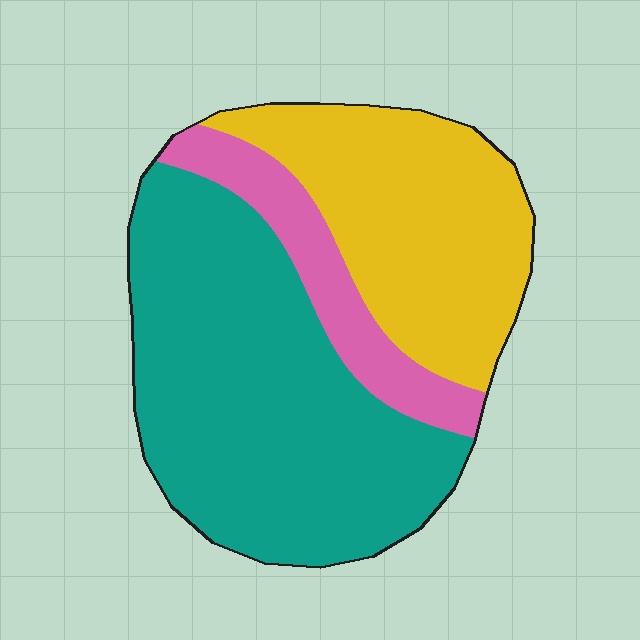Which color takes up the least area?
Pink, at roughly 15%.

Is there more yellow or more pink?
Yellow.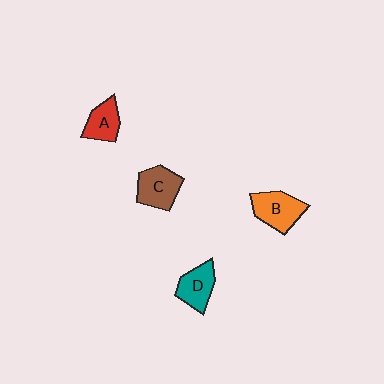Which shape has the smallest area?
Shape A (red).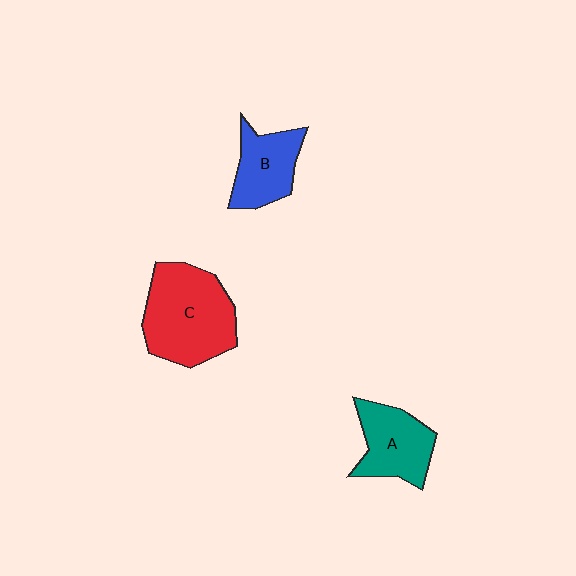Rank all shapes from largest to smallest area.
From largest to smallest: C (red), A (teal), B (blue).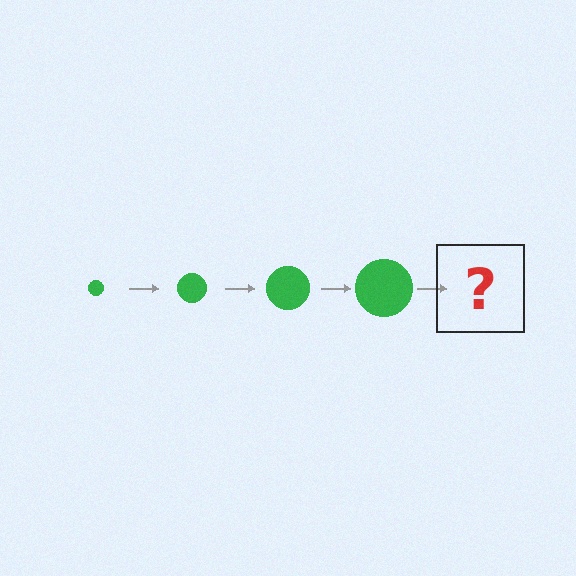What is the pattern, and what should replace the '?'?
The pattern is that the circle gets progressively larger each step. The '?' should be a green circle, larger than the previous one.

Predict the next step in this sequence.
The next step is a green circle, larger than the previous one.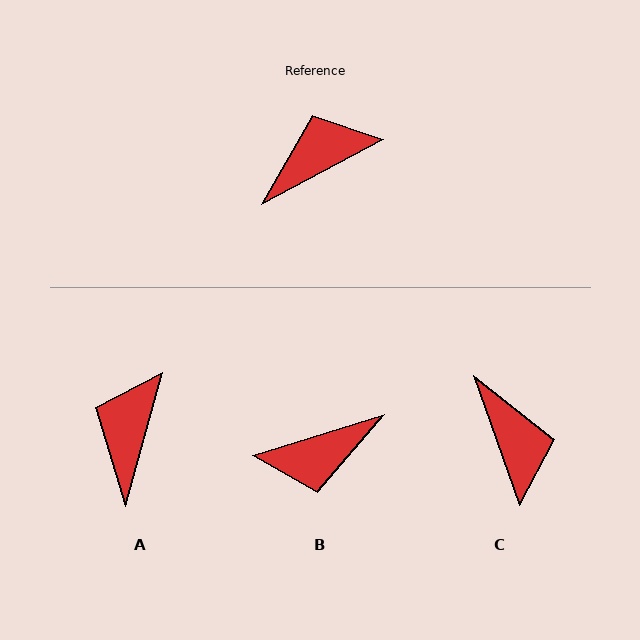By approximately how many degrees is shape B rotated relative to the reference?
Approximately 169 degrees counter-clockwise.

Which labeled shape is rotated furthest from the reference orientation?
B, about 169 degrees away.